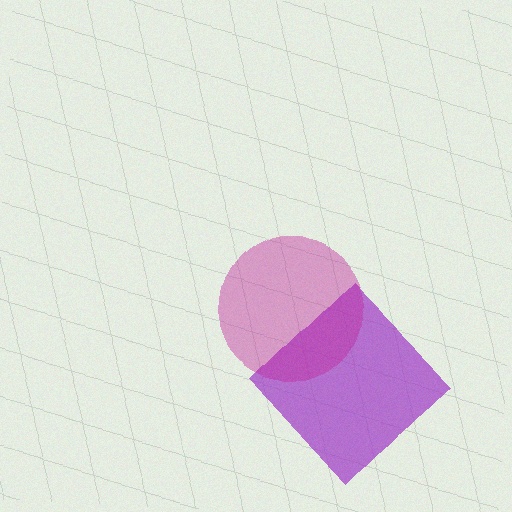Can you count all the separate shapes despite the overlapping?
Yes, there are 2 separate shapes.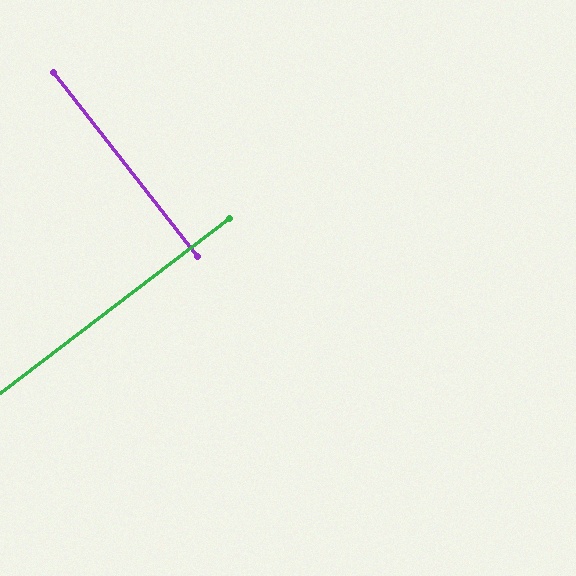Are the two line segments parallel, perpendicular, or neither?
Perpendicular — they meet at approximately 89°.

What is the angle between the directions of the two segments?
Approximately 89 degrees.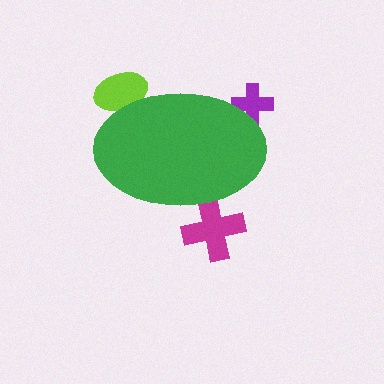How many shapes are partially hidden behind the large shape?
3 shapes are partially hidden.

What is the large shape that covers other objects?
A green ellipse.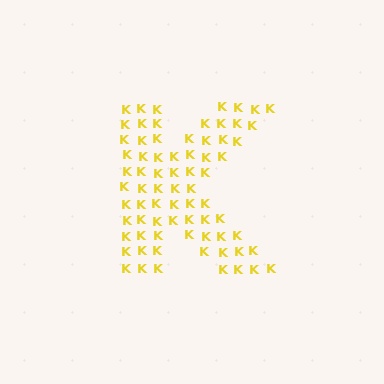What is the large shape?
The large shape is the letter K.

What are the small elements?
The small elements are letter K's.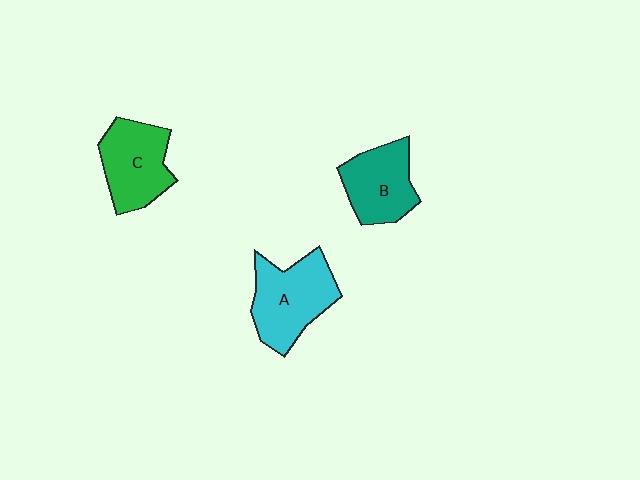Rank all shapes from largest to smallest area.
From largest to smallest: A (cyan), C (green), B (teal).